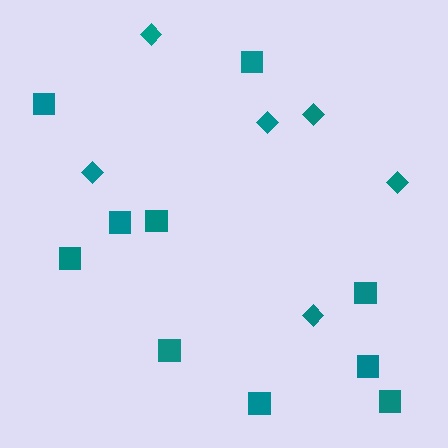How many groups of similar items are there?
There are 2 groups: one group of diamonds (6) and one group of squares (10).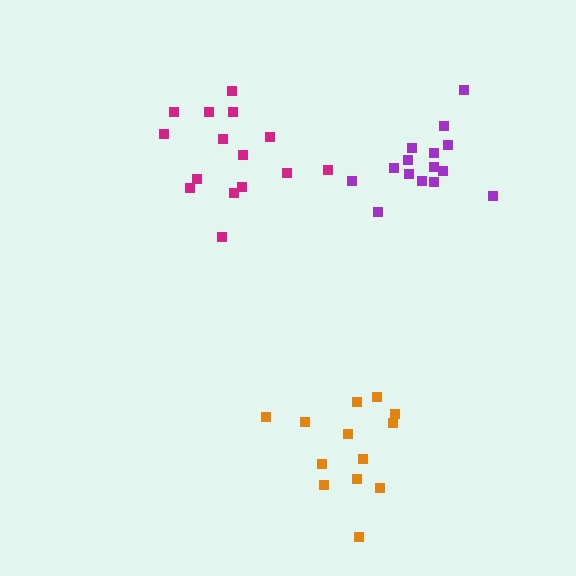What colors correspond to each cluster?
The clusters are colored: orange, magenta, purple.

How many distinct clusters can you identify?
There are 3 distinct clusters.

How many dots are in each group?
Group 1: 13 dots, Group 2: 15 dots, Group 3: 15 dots (43 total).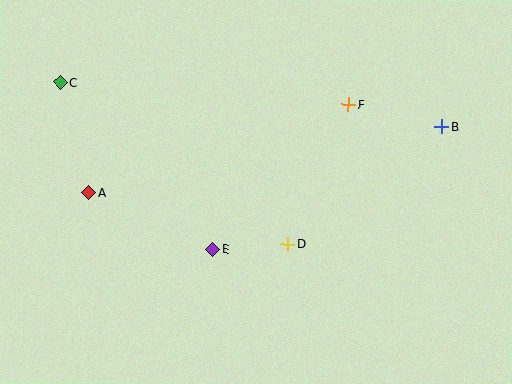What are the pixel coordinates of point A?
Point A is at (89, 193).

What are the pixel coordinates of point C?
Point C is at (60, 82).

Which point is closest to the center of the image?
Point D at (288, 244) is closest to the center.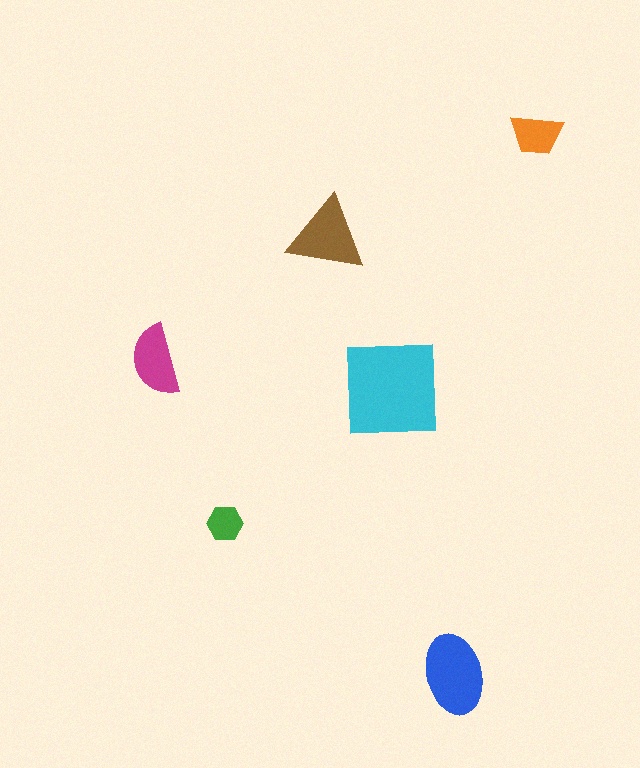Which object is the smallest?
The green hexagon.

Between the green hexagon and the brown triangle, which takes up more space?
The brown triangle.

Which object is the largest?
The cyan square.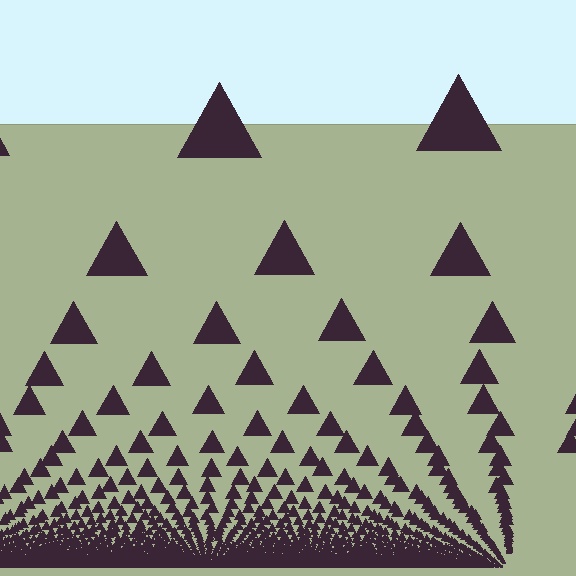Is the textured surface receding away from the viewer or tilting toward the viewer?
The surface appears to tilt toward the viewer. Texture elements get larger and sparser toward the top.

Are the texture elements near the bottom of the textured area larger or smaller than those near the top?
Smaller. The gradient is inverted — elements near the bottom are smaller and denser.